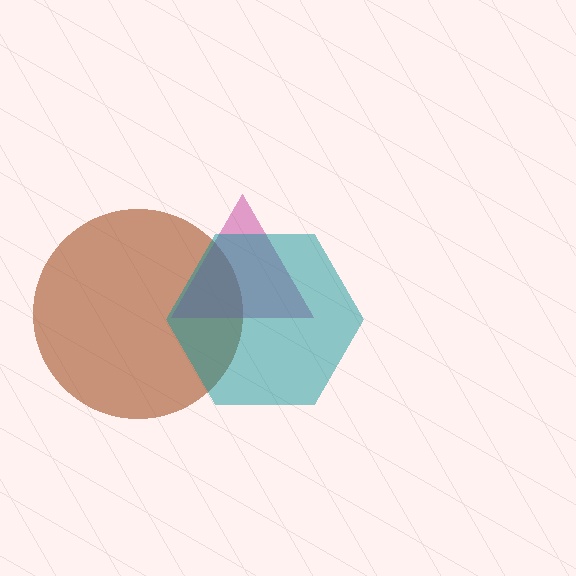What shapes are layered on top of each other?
The layered shapes are: a brown circle, a magenta triangle, a teal hexagon.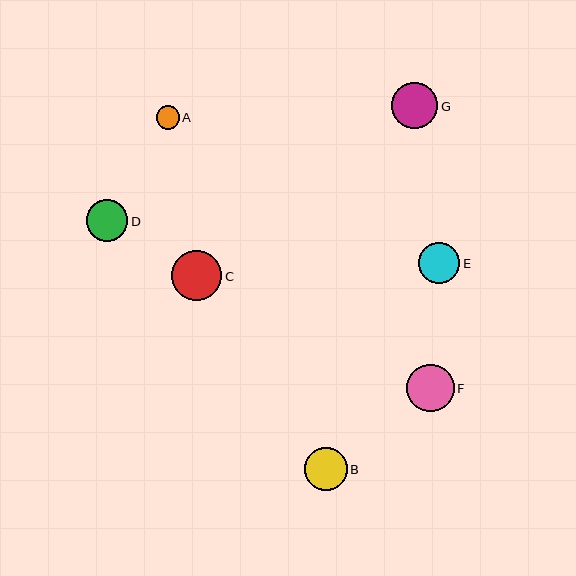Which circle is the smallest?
Circle A is the smallest with a size of approximately 23 pixels.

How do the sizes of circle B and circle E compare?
Circle B and circle E are approximately the same size.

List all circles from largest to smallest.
From largest to smallest: C, F, G, B, D, E, A.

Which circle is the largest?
Circle C is the largest with a size of approximately 50 pixels.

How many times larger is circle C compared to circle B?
Circle C is approximately 1.2 times the size of circle B.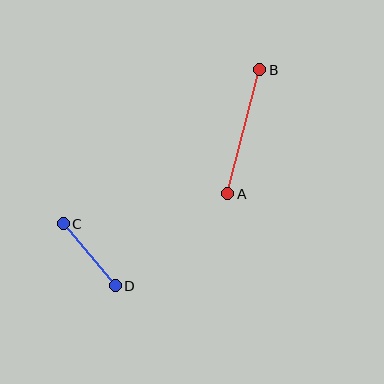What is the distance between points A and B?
The distance is approximately 128 pixels.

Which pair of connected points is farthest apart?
Points A and B are farthest apart.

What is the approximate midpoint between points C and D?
The midpoint is at approximately (89, 255) pixels.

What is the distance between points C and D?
The distance is approximately 81 pixels.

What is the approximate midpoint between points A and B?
The midpoint is at approximately (244, 132) pixels.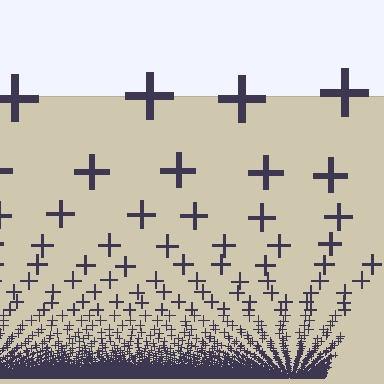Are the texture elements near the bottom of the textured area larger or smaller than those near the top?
Smaller. The gradient is inverted — elements near the bottom are smaller and denser.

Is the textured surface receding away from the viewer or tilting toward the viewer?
The surface appears to tilt toward the viewer. Texture elements get larger and sparser toward the top.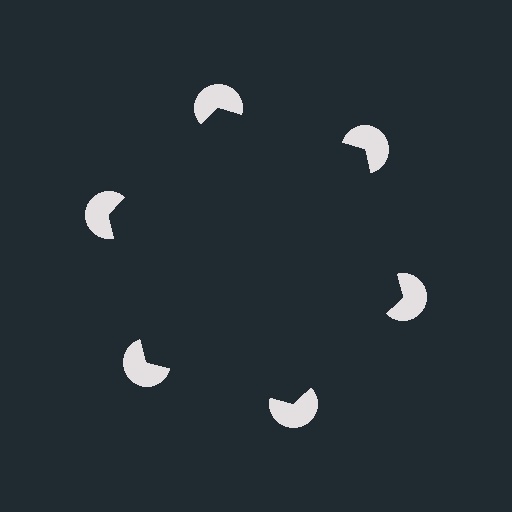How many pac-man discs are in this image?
There are 6 — one at each vertex of the illusory hexagon.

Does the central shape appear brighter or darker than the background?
It typically appears slightly darker than the background, even though no actual brightness change is drawn.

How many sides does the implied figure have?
6 sides.